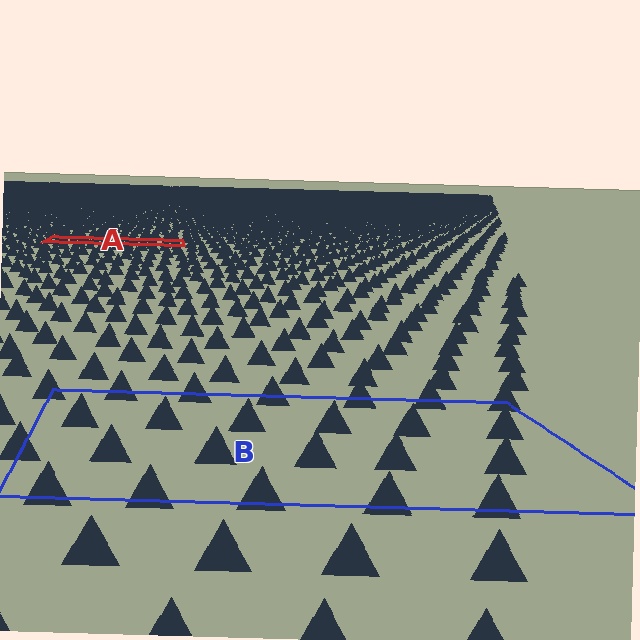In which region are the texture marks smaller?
The texture marks are smaller in region A, because it is farther away.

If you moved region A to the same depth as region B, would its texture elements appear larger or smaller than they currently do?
They would appear larger. At a closer depth, the same texture elements are projected at a bigger on-screen size.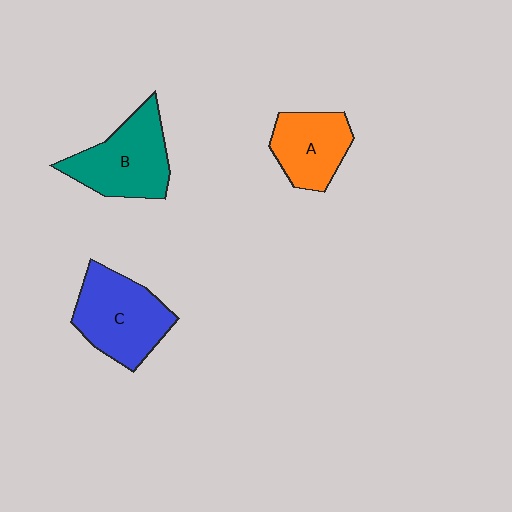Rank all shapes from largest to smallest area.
From largest to smallest: C (blue), B (teal), A (orange).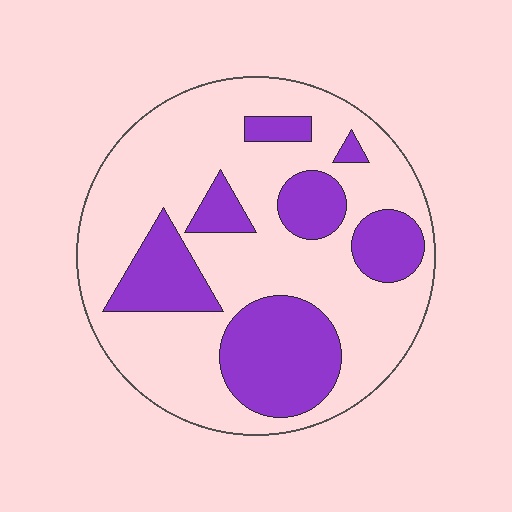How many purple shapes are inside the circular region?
7.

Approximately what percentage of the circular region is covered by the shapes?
Approximately 30%.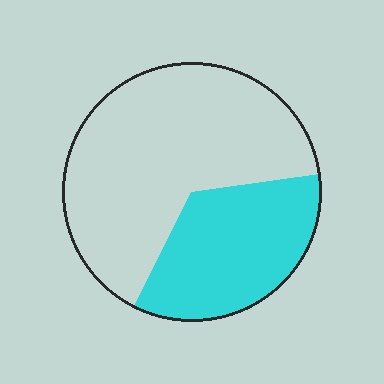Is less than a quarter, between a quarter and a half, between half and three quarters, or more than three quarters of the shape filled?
Between a quarter and a half.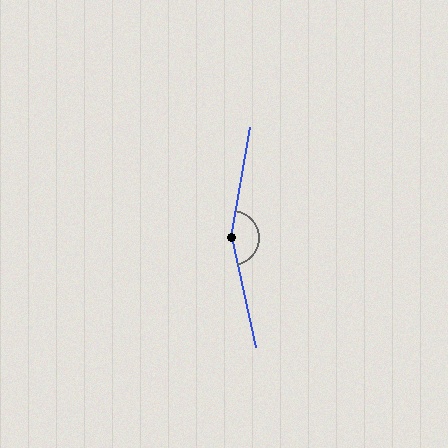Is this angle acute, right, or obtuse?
It is obtuse.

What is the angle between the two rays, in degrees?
Approximately 158 degrees.